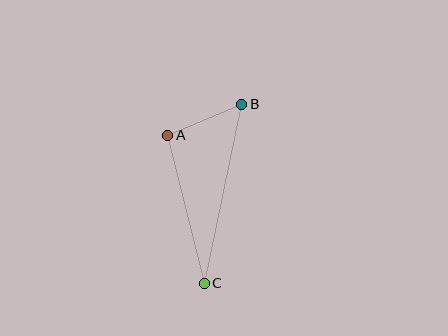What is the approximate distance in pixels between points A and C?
The distance between A and C is approximately 153 pixels.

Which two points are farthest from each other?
Points B and C are farthest from each other.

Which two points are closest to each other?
Points A and B are closest to each other.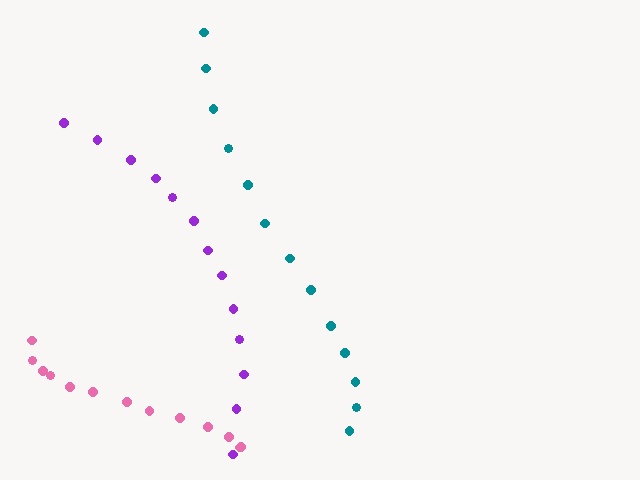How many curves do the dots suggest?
There are 3 distinct paths.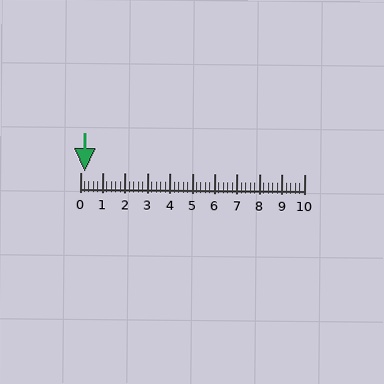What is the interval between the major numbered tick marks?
The major tick marks are spaced 1 units apart.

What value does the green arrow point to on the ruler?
The green arrow points to approximately 0.2.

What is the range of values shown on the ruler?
The ruler shows values from 0 to 10.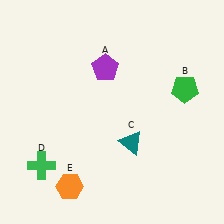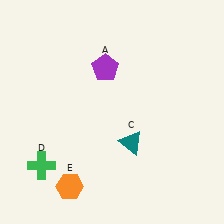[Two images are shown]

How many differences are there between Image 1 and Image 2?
There is 1 difference between the two images.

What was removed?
The green pentagon (B) was removed in Image 2.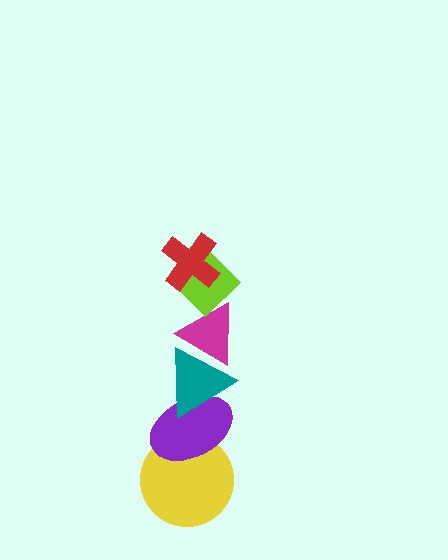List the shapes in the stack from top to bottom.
From top to bottom: the red cross, the lime diamond, the magenta triangle, the teal triangle, the purple ellipse, the yellow circle.